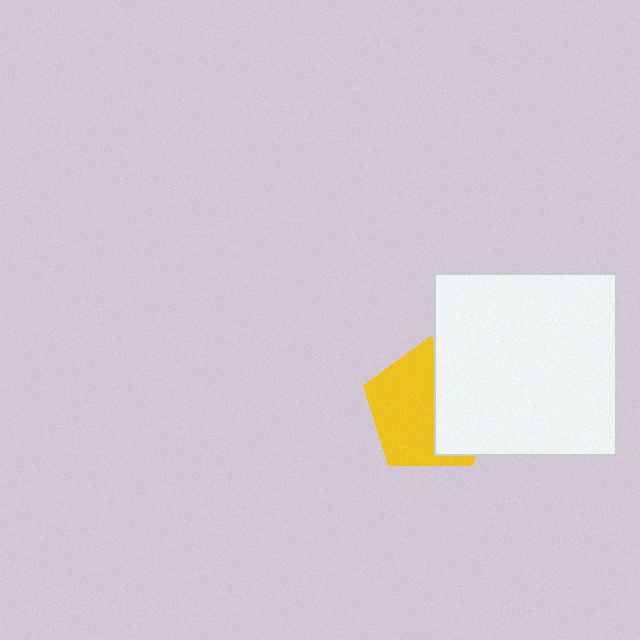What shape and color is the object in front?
The object in front is a white square.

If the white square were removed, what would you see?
You would see the complete yellow pentagon.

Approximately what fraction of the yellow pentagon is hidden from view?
Roughly 44% of the yellow pentagon is hidden behind the white square.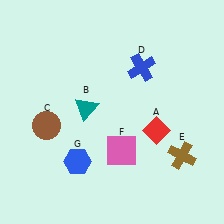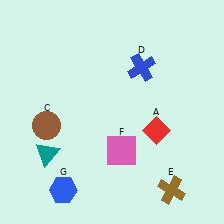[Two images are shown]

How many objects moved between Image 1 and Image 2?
3 objects moved between the two images.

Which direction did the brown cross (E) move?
The brown cross (E) moved down.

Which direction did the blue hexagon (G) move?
The blue hexagon (G) moved down.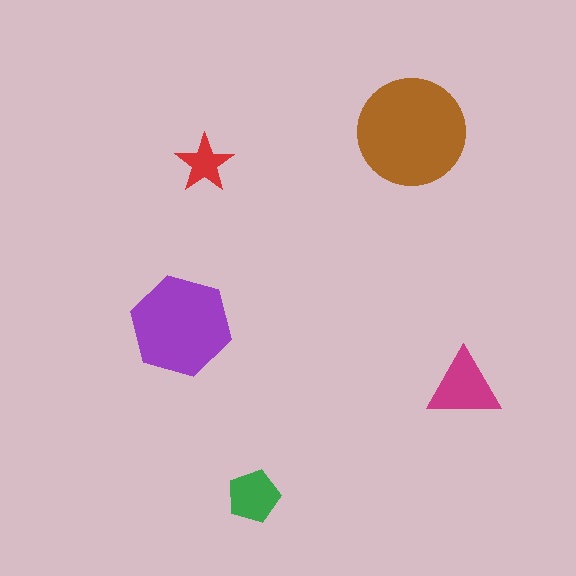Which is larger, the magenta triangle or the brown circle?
The brown circle.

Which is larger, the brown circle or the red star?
The brown circle.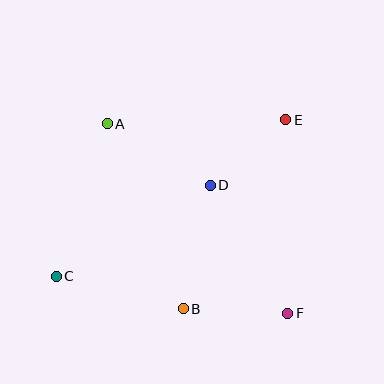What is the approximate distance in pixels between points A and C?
The distance between A and C is approximately 161 pixels.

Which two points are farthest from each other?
Points C and E are farthest from each other.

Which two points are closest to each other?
Points D and E are closest to each other.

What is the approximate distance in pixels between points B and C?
The distance between B and C is approximately 131 pixels.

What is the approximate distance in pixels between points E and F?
The distance between E and F is approximately 193 pixels.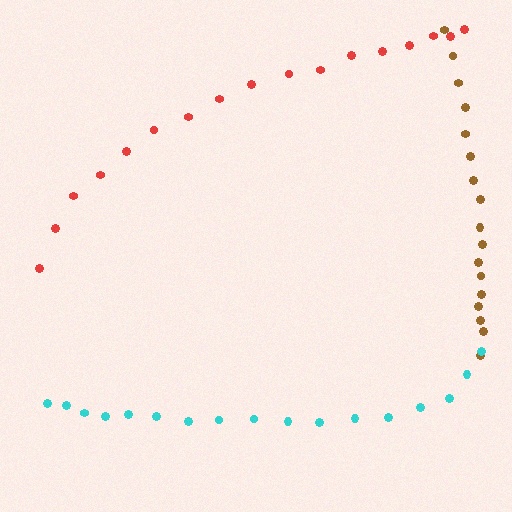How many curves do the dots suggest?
There are 3 distinct paths.